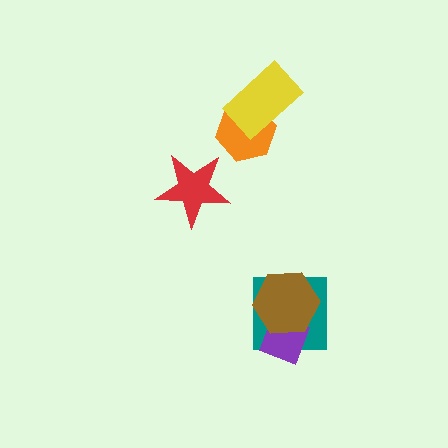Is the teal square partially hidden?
Yes, it is partially covered by another shape.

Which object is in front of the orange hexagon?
The yellow rectangle is in front of the orange hexagon.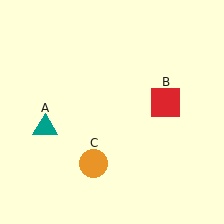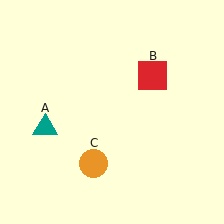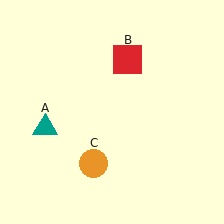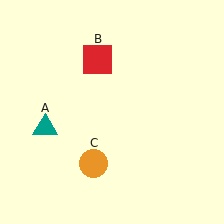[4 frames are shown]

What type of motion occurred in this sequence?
The red square (object B) rotated counterclockwise around the center of the scene.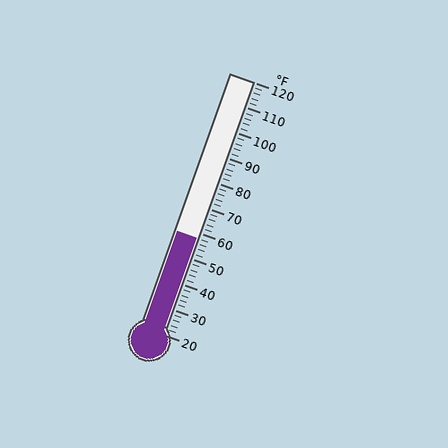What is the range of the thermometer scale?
The thermometer scale ranges from 20°F to 120°F.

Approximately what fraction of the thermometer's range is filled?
The thermometer is filled to approximately 40% of its range.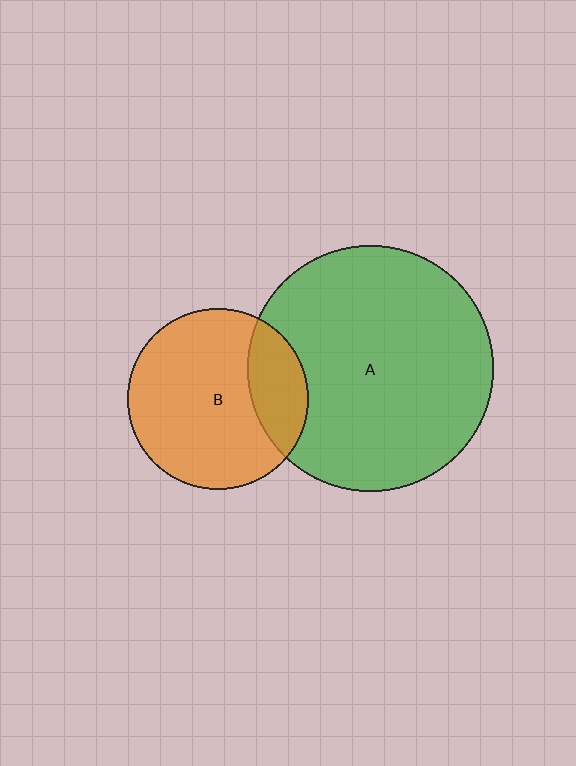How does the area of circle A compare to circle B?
Approximately 1.8 times.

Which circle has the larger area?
Circle A (green).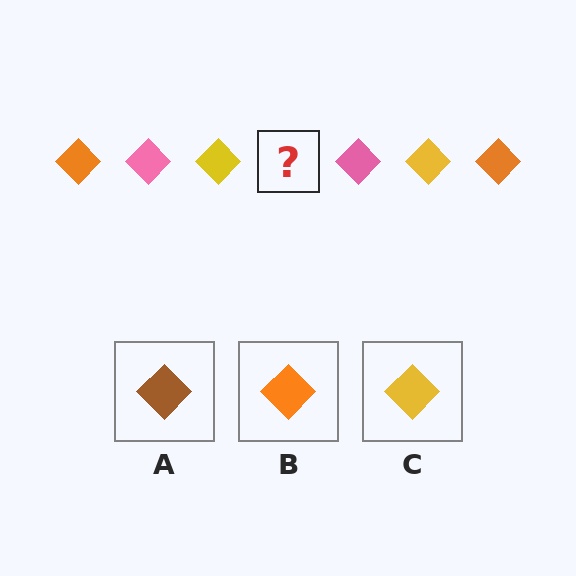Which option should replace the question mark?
Option B.